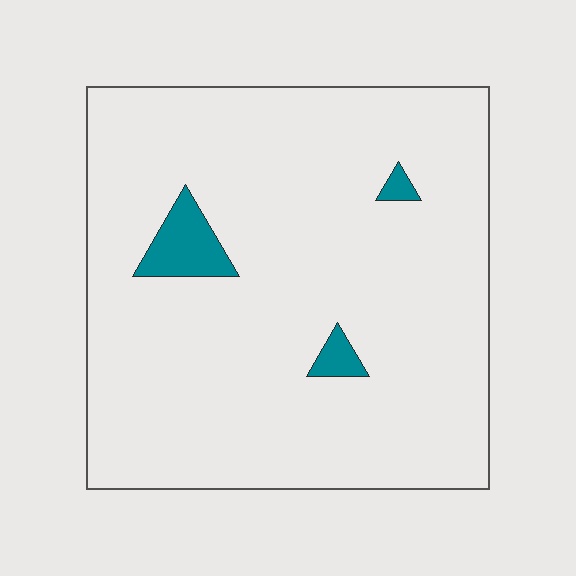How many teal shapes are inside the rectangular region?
3.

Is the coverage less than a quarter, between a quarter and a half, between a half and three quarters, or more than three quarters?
Less than a quarter.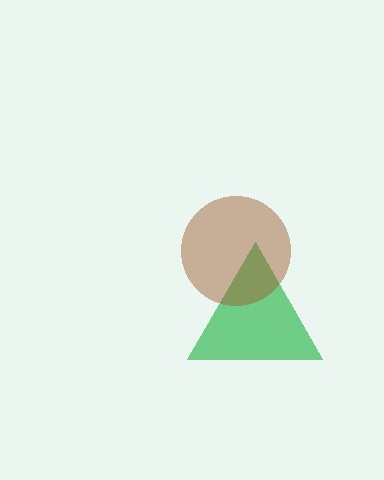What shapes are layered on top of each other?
The layered shapes are: a green triangle, a brown circle.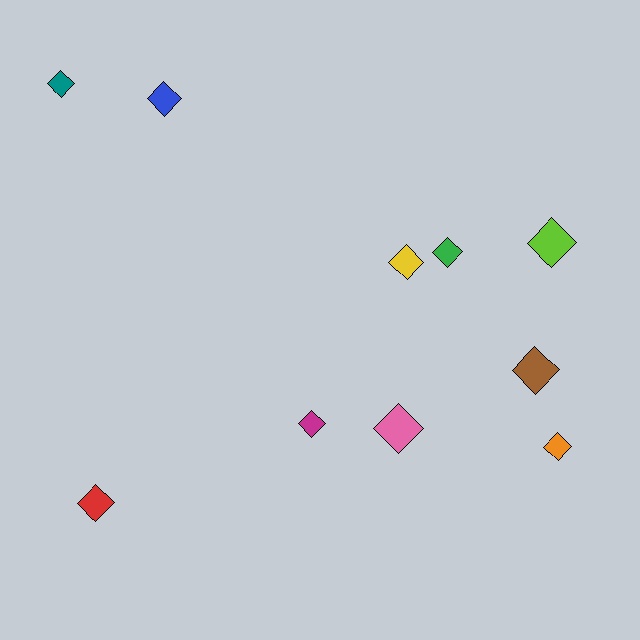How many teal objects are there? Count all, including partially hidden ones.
There is 1 teal object.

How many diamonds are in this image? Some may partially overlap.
There are 10 diamonds.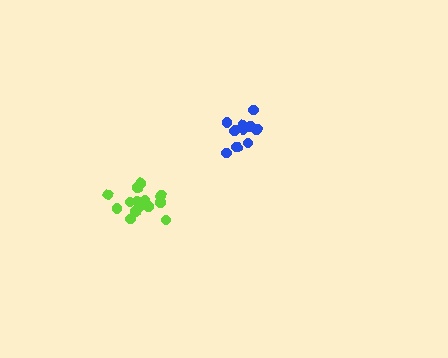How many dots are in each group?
Group 1: 15 dots, Group 2: 11 dots (26 total).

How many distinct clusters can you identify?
There are 2 distinct clusters.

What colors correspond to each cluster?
The clusters are colored: lime, blue.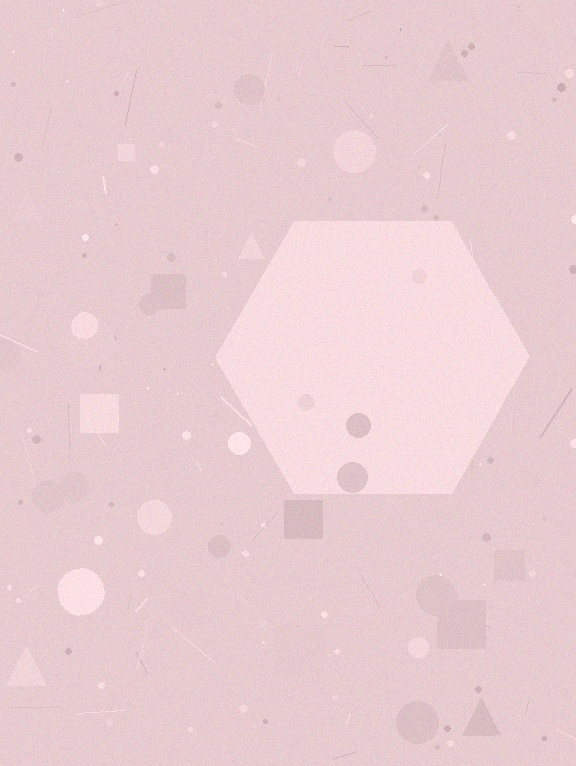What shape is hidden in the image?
A hexagon is hidden in the image.